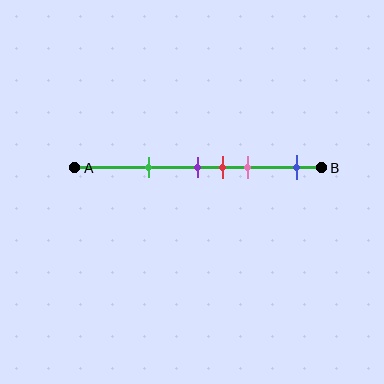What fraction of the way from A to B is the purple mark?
The purple mark is approximately 50% (0.5) of the way from A to B.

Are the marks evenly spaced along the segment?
No, the marks are not evenly spaced.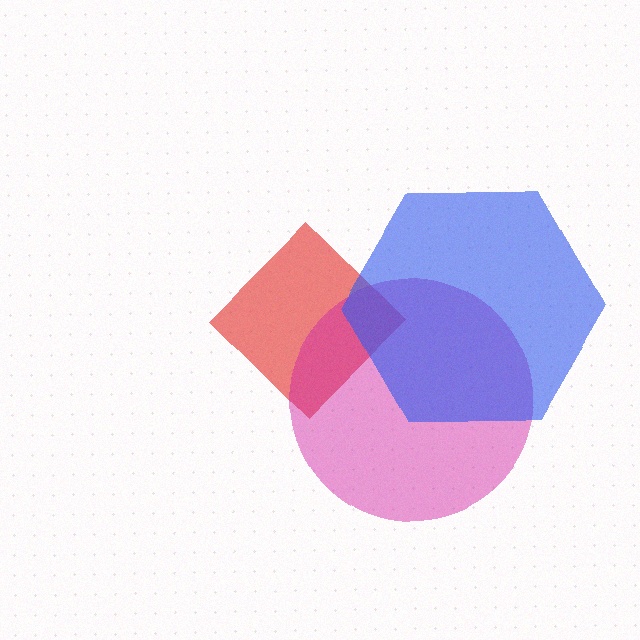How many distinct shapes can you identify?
There are 3 distinct shapes: a red diamond, a magenta circle, a blue hexagon.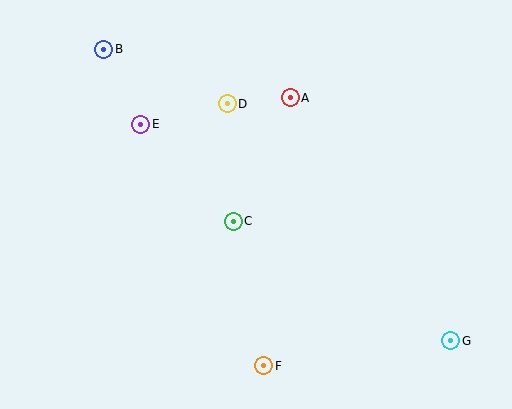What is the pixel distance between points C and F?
The distance between C and F is 148 pixels.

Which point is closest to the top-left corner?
Point B is closest to the top-left corner.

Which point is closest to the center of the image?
Point C at (233, 221) is closest to the center.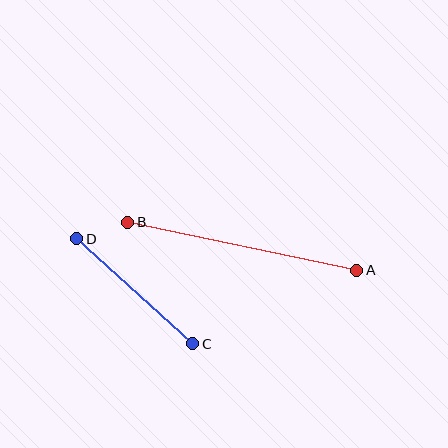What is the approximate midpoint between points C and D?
The midpoint is at approximately (135, 291) pixels.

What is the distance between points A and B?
The distance is approximately 234 pixels.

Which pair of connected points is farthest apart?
Points A and B are farthest apart.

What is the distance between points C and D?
The distance is approximately 157 pixels.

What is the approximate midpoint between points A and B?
The midpoint is at approximately (242, 246) pixels.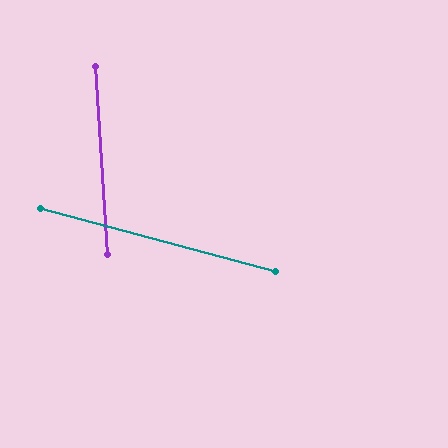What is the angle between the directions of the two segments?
Approximately 71 degrees.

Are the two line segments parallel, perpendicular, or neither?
Neither parallel nor perpendicular — they differ by about 71°.